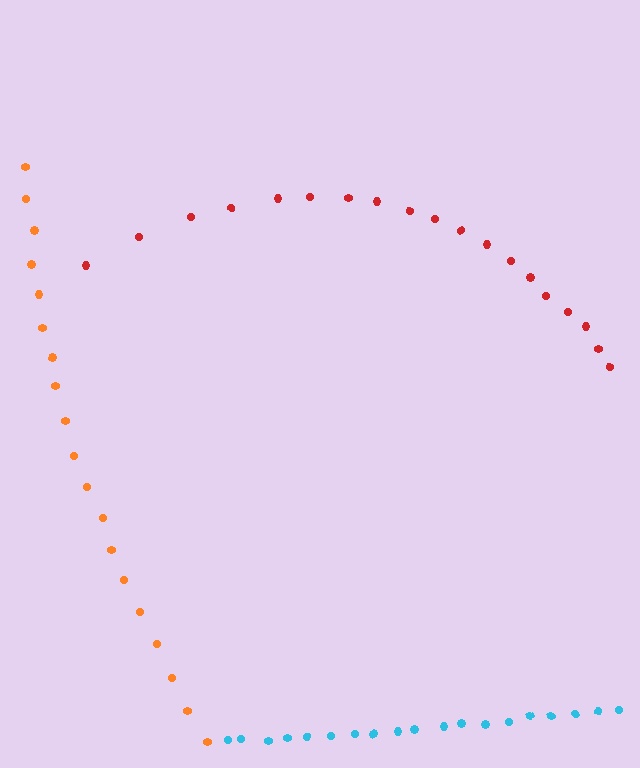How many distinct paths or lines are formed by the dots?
There are 3 distinct paths.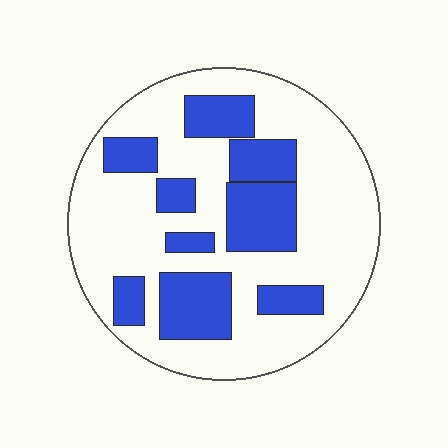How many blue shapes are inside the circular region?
9.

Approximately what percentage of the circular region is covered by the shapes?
Approximately 30%.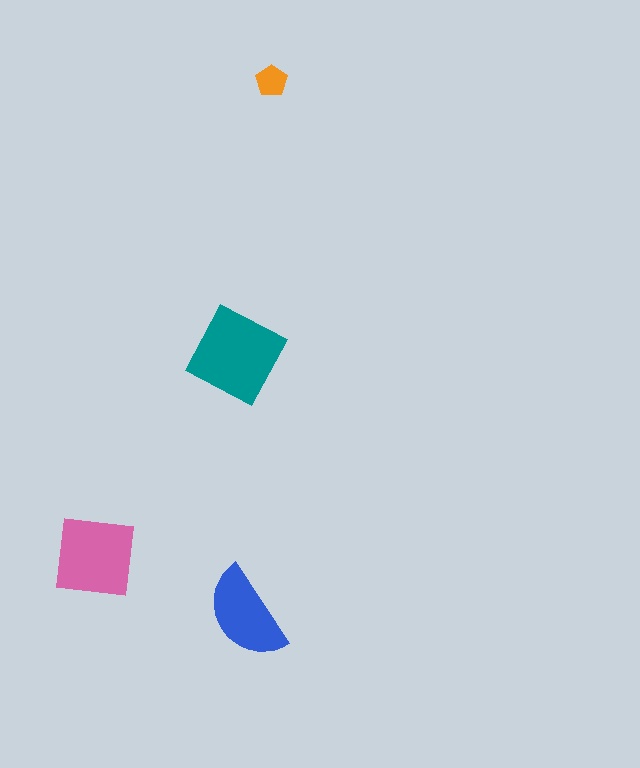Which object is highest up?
The orange pentagon is topmost.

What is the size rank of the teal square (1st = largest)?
1st.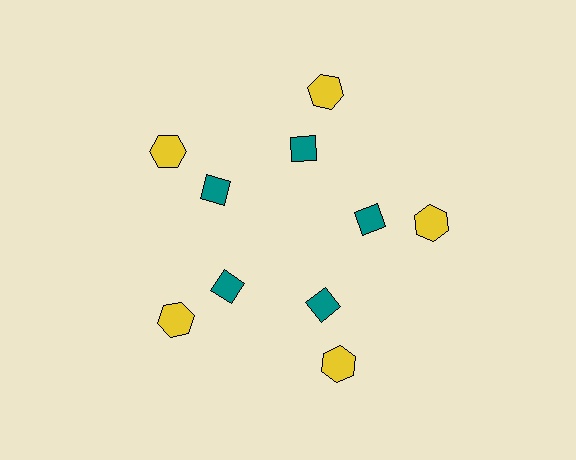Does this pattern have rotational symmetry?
Yes, this pattern has 5-fold rotational symmetry. It looks the same after rotating 72 degrees around the center.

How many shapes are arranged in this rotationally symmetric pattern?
There are 10 shapes, arranged in 5 groups of 2.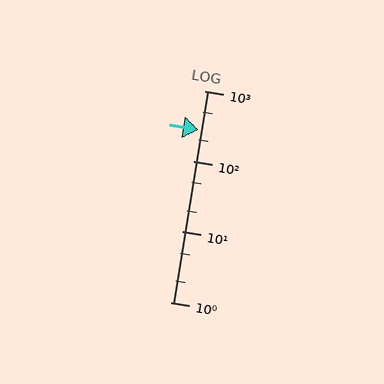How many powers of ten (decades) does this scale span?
The scale spans 3 decades, from 1 to 1000.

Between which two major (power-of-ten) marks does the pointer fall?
The pointer is between 100 and 1000.